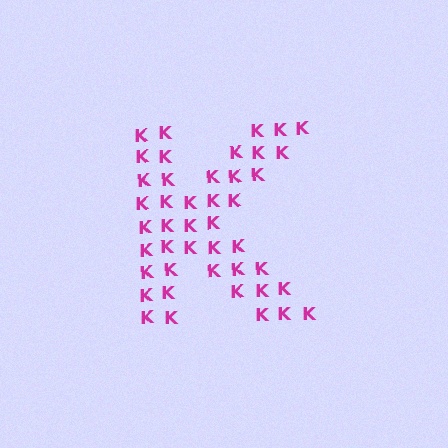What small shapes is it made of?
It is made of small letter K's.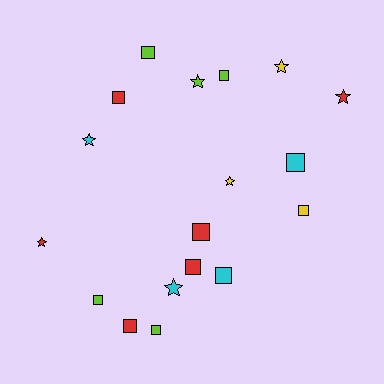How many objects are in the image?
There are 18 objects.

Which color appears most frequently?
Red, with 6 objects.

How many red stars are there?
There are 2 red stars.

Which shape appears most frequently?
Square, with 11 objects.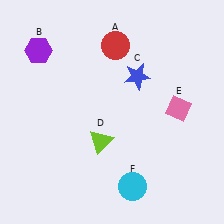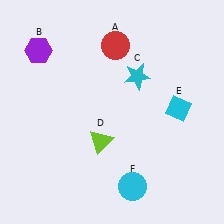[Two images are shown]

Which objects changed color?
C changed from blue to cyan. E changed from pink to cyan.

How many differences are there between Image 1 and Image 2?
There are 2 differences between the two images.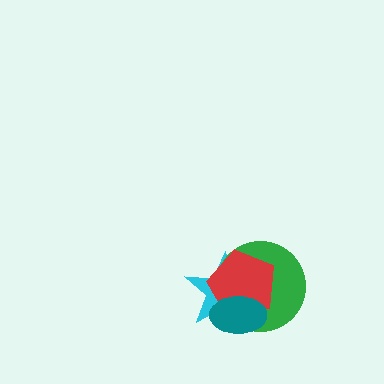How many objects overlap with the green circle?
3 objects overlap with the green circle.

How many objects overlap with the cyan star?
3 objects overlap with the cyan star.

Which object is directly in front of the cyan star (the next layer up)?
The green circle is directly in front of the cyan star.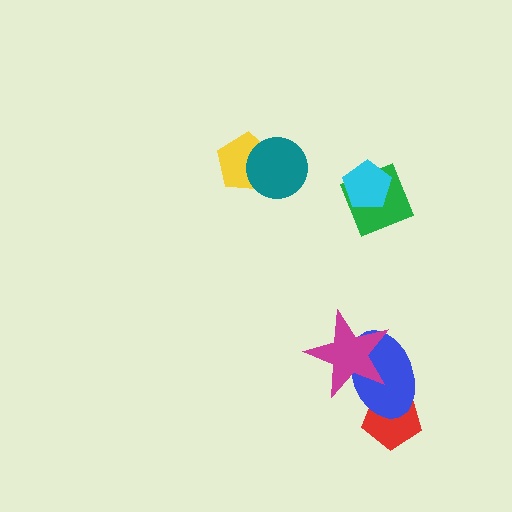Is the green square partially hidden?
Yes, it is partially covered by another shape.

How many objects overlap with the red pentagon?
1 object overlaps with the red pentagon.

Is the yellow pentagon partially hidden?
Yes, it is partially covered by another shape.